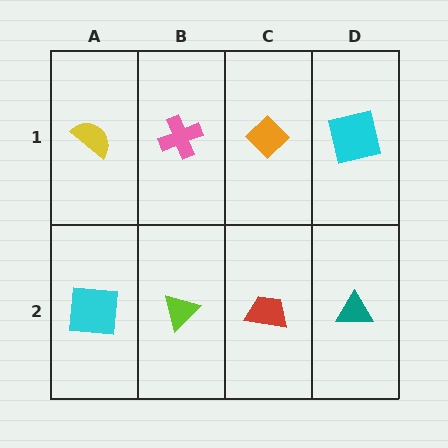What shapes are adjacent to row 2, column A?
A yellow semicircle (row 1, column A), a lime triangle (row 2, column B).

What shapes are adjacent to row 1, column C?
A red trapezoid (row 2, column C), a pink cross (row 1, column B), a cyan square (row 1, column D).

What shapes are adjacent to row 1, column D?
A teal triangle (row 2, column D), an orange diamond (row 1, column C).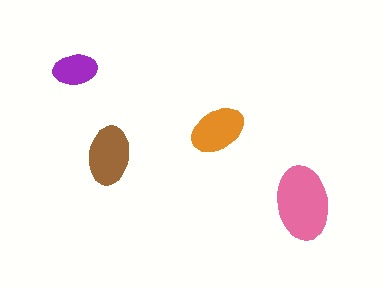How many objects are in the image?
There are 4 objects in the image.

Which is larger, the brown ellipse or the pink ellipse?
The pink one.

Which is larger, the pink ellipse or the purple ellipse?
The pink one.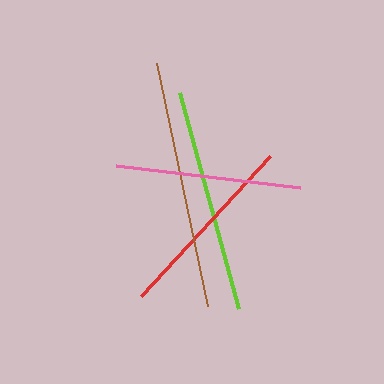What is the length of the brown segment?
The brown segment is approximately 248 pixels long.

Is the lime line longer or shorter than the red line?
The lime line is longer than the red line.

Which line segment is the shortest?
The pink line is the shortest at approximately 186 pixels.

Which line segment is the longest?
The brown line is the longest at approximately 248 pixels.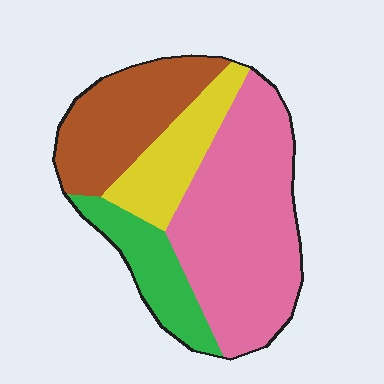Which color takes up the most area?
Pink, at roughly 45%.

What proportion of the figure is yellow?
Yellow takes up about one sixth (1/6) of the figure.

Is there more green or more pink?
Pink.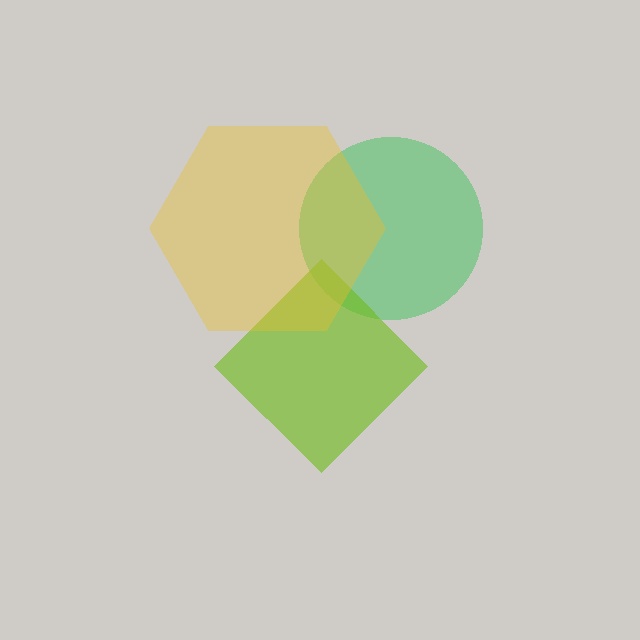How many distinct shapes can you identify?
There are 3 distinct shapes: a green circle, a lime diamond, a yellow hexagon.